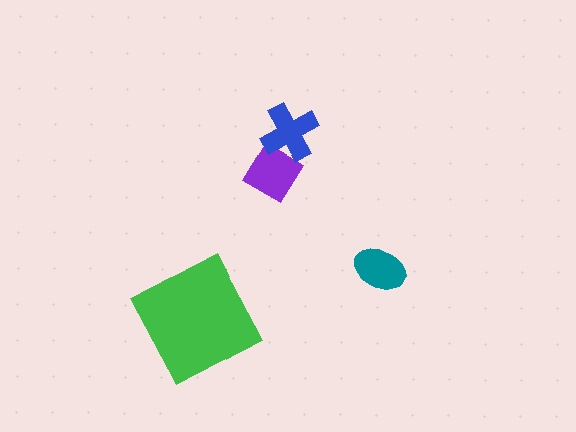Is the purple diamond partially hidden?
Yes, it is partially covered by another shape.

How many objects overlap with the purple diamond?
1 object overlaps with the purple diamond.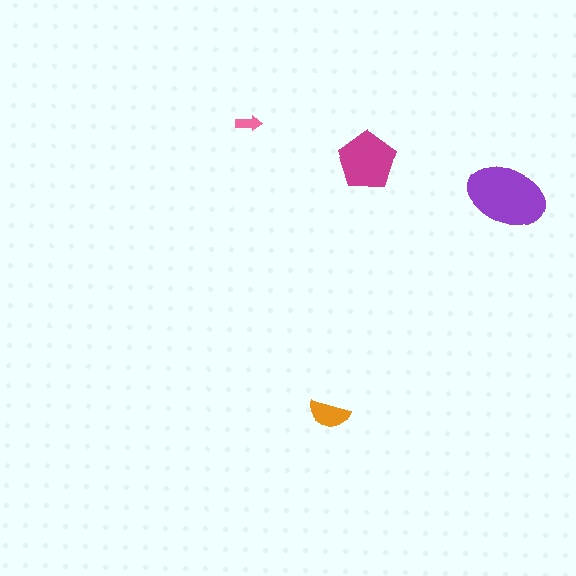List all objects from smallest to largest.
The pink arrow, the orange semicircle, the magenta pentagon, the purple ellipse.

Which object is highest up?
The pink arrow is topmost.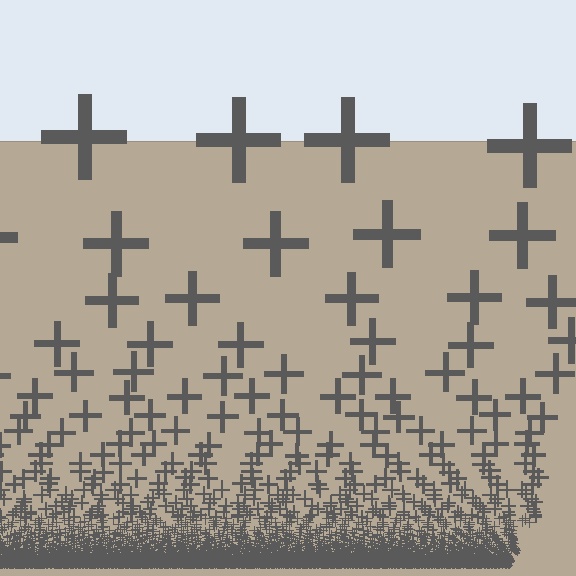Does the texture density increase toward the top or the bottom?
Density increases toward the bottom.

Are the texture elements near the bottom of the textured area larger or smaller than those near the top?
Smaller. The gradient is inverted — elements near the bottom are smaller and denser.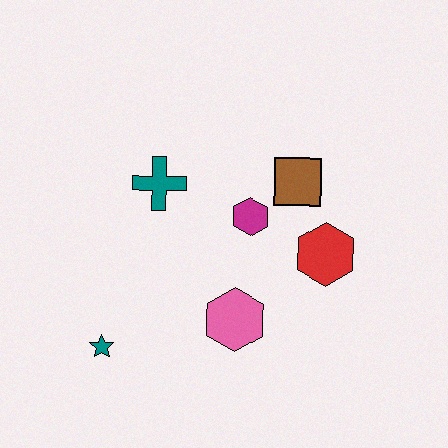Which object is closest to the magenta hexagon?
The brown square is closest to the magenta hexagon.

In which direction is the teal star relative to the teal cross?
The teal star is below the teal cross.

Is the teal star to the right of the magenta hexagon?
No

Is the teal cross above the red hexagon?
Yes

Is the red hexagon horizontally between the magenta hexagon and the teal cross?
No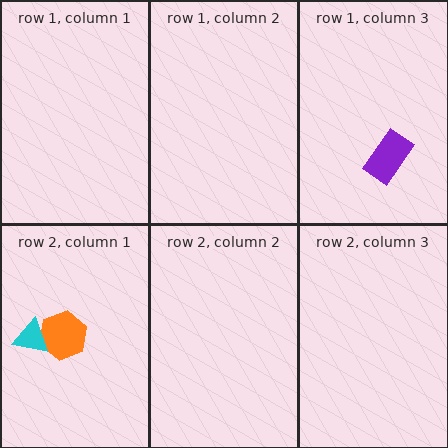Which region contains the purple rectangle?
The row 1, column 3 region.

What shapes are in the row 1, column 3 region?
The purple rectangle.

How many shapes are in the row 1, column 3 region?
1.